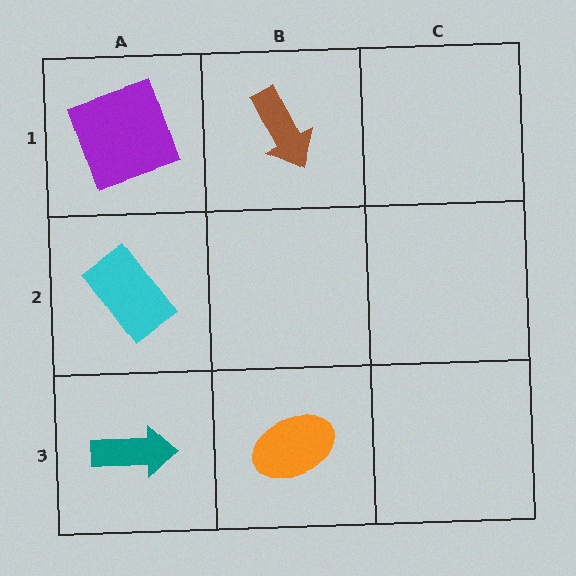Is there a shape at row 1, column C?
No, that cell is empty.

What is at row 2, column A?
A cyan rectangle.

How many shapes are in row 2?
1 shape.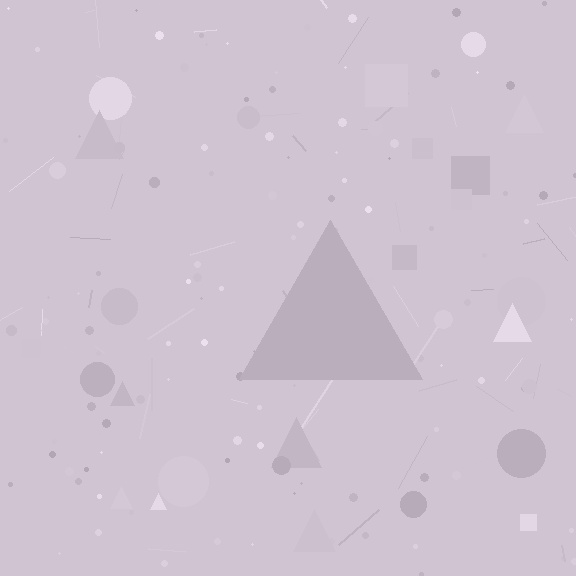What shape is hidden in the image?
A triangle is hidden in the image.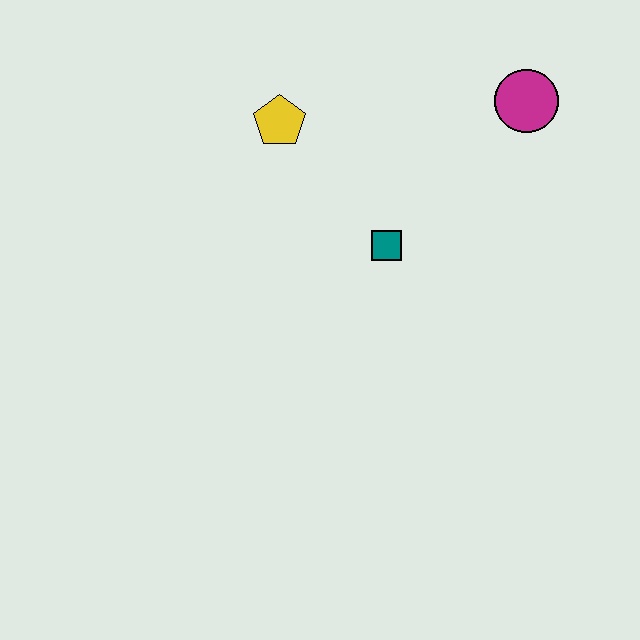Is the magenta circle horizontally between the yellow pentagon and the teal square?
No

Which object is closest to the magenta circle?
The teal square is closest to the magenta circle.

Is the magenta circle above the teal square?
Yes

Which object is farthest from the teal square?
The magenta circle is farthest from the teal square.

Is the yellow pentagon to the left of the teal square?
Yes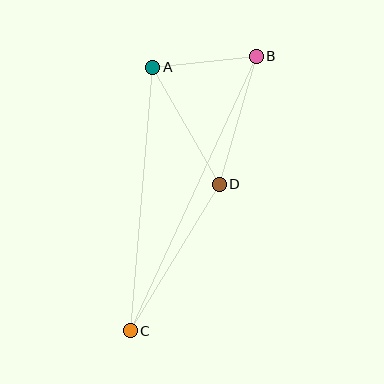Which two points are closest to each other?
Points A and B are closest to each other.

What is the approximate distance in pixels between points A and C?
The distance between A and C is approximately 265 pixels.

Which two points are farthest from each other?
Points B and C are farthest from each other.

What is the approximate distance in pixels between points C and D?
The distance between C and D is approximately 171 pixels.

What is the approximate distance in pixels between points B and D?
The distance between B and D is approximately 133 pixels.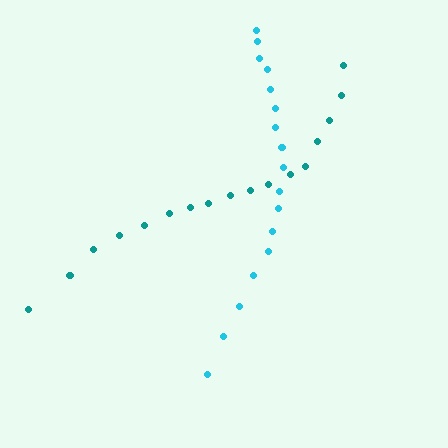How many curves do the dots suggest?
There are 2 distinct paths.